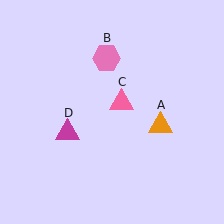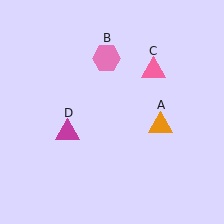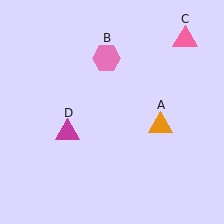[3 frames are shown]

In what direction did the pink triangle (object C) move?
The pink triangle (object C) moved up and to the right.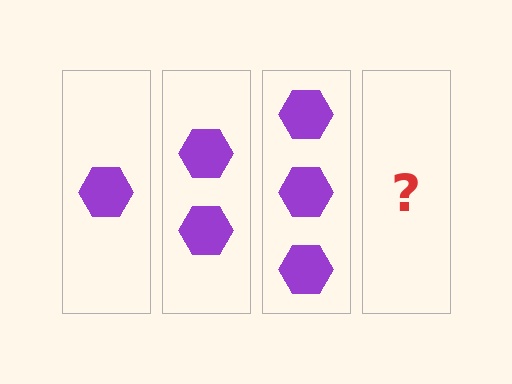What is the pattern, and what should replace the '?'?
The pattern is that each step adds one more hexagon. The '?' should be 4 hexagons.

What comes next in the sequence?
The next element should be 4 hexagons.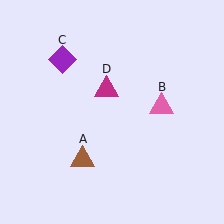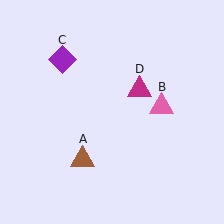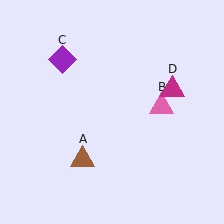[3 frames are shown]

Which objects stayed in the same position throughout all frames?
Brown triangle (object A) and pink triangle (object B) and purple diamond (object C) remained stationary.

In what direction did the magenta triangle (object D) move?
The magenta triangle (object D) moved right.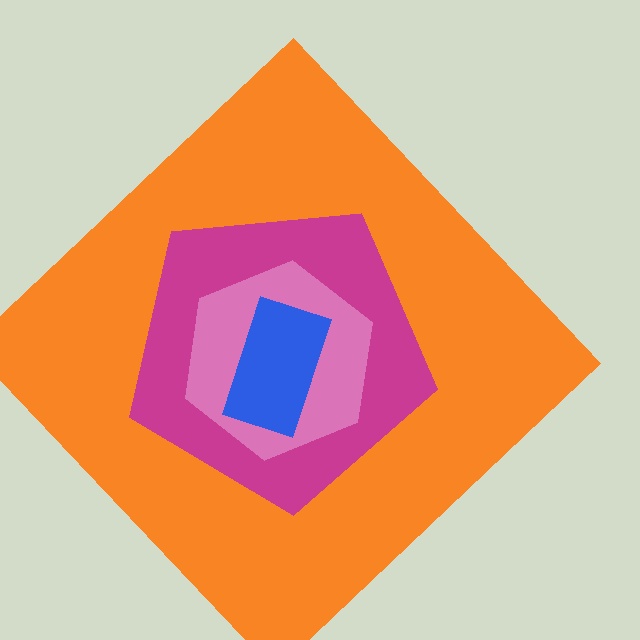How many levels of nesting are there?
4.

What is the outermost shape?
The orange diamond.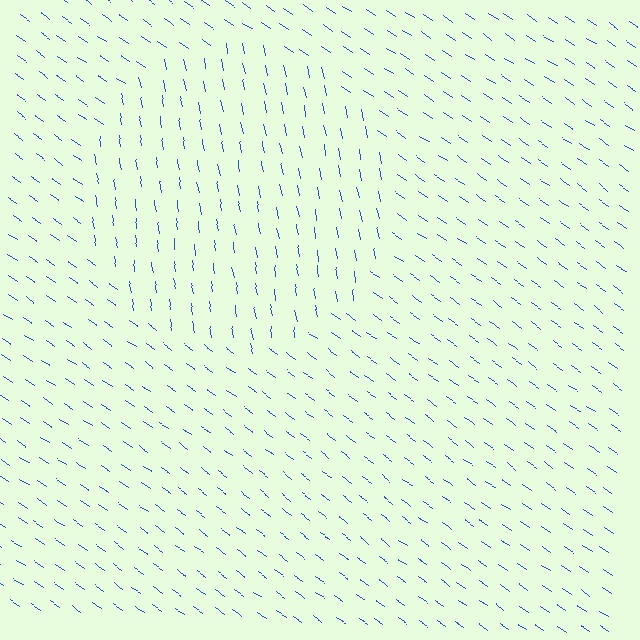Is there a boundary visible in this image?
Yes, there is a texture boundary formed by a change in line orientation.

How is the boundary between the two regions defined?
The boundary is defined purely by a change in line orientation (approximately 45 degrees difference). All lines are the same color and thickness.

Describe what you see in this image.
The image is filled with small blue line segments. A circle region in the image has lines oriented differently from the surrounding lines, creating a visible texture boundary.